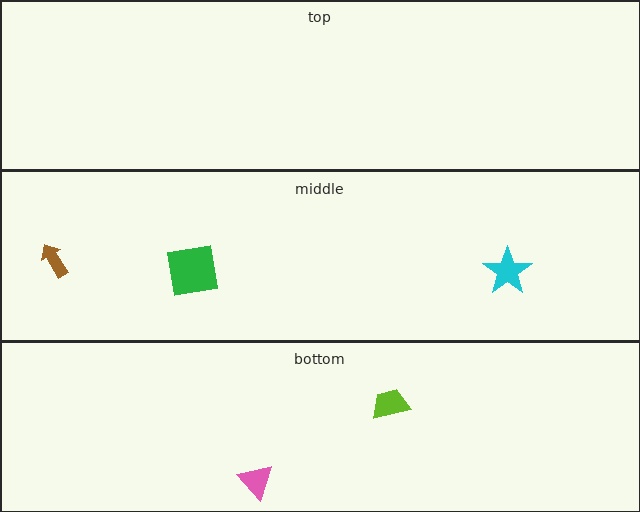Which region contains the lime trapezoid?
The bottom region.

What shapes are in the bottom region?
The lime trapezoid, the pink triangle.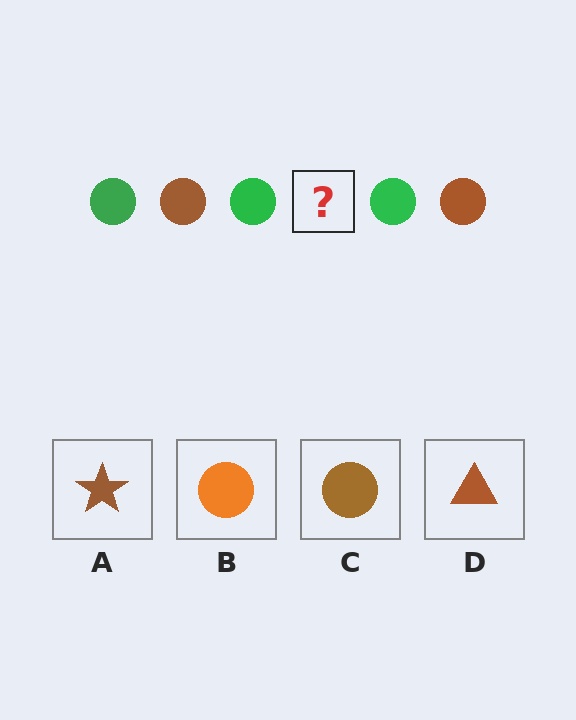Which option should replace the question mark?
Option C.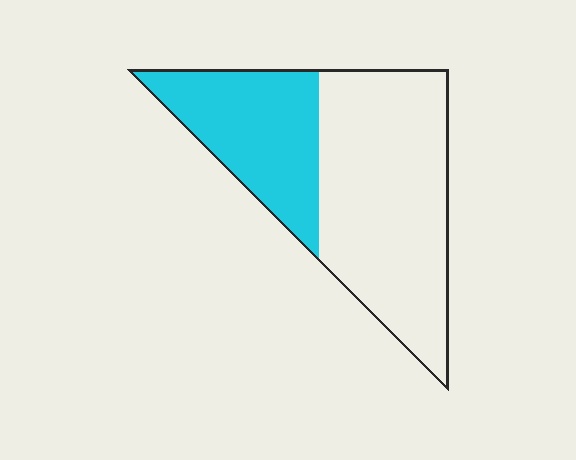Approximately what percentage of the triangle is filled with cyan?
Approximately 35%.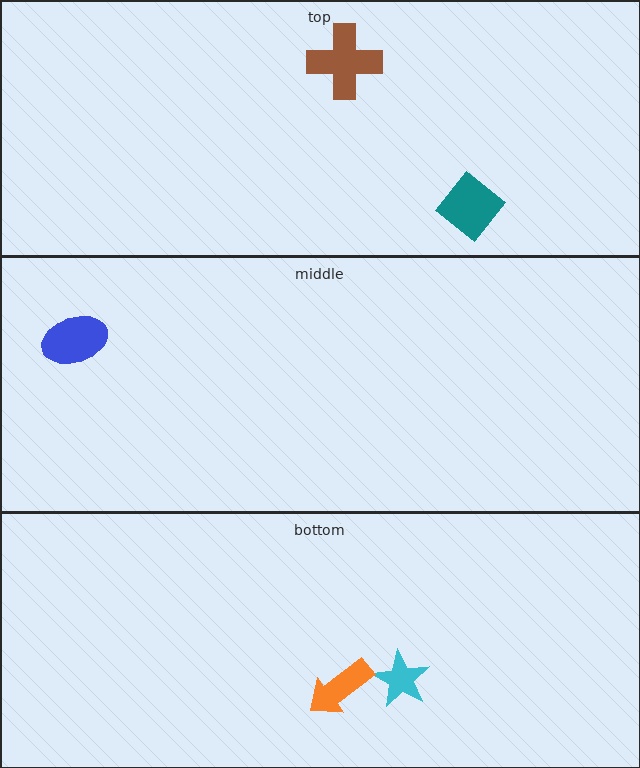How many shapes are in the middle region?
1.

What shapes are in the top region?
The teal diamond, the brown cross.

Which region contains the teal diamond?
The top region.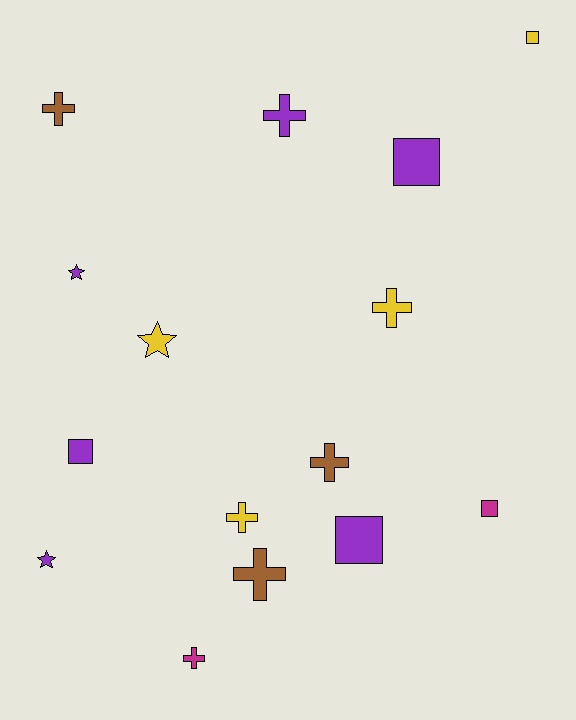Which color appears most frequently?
Purple, with 6 objects.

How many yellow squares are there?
There is 1 yellow square.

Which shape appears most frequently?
Cross, with 7 objects.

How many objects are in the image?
There are 15 objects.